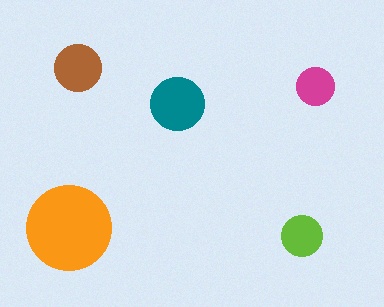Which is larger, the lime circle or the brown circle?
The brown one.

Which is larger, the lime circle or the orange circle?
The orange one.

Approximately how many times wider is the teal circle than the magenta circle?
About 1.5 times wider.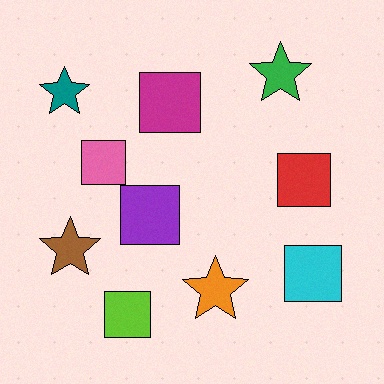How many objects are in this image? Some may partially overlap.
There are 10 objects.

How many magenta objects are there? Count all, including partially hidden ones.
There is 1 magenta object.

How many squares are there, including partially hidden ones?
There are 6 squares.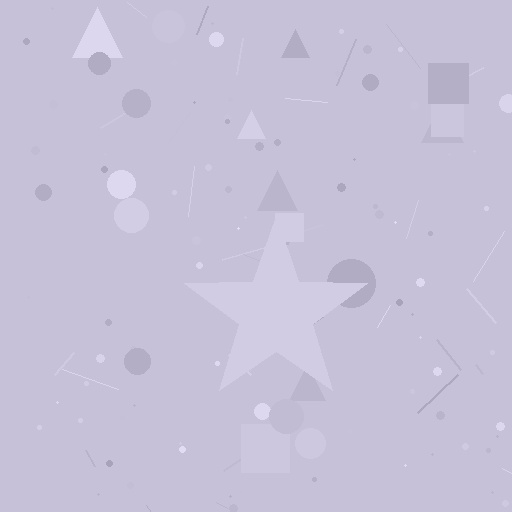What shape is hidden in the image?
A star is hidden in the image.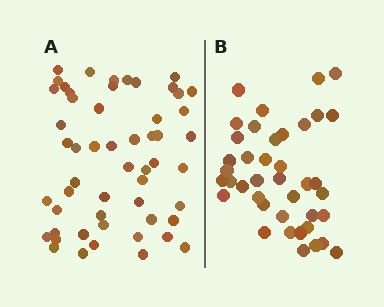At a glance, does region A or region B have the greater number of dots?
Region A (the left region) has more dots.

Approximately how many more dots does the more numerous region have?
Region A has approximately 15 more dots than region B.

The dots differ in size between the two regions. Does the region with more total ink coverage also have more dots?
No. Region B has more total ink coverage because its dots are larger, but region A actually contains more individual dots. Total area can be misleading — the number of items is what matters here.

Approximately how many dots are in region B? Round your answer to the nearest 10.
About 40 dots.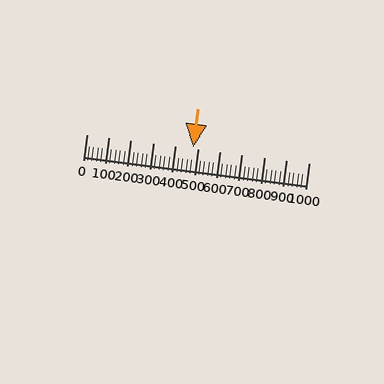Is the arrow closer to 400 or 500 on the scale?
The arrow is closer to 500.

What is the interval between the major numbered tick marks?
The major tick marks are spaced 100 units apart.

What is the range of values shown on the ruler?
The ruler shows values from 0 to 1000.